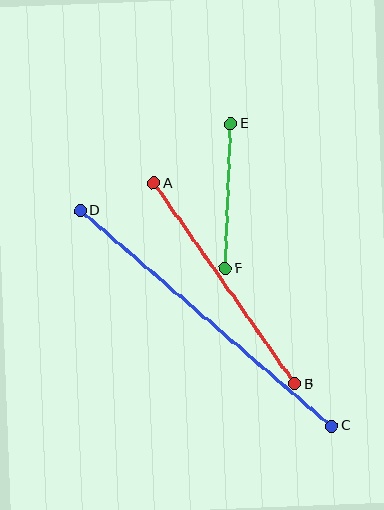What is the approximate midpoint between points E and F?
The midpoint is at approximately (228, 196) pixels.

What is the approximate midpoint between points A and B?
The midpoint is at approximately (224, 284) pixels.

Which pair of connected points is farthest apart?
Points C and D are farthest apart.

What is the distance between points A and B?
The distance is approximately 245 pixels.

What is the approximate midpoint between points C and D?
The midpoint is at approximately (206, 318) pixels.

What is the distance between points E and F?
The distance is approximately 145 pixels.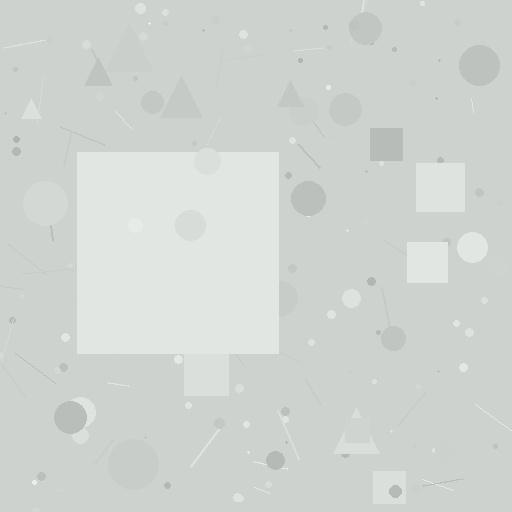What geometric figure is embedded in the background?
A square is embedded in the background.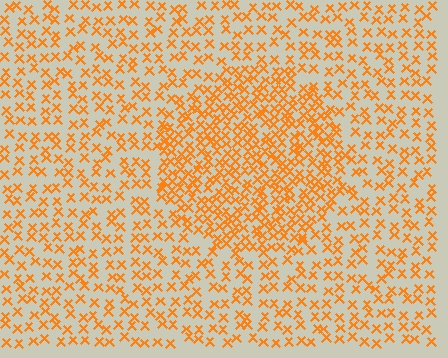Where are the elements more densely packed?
The elements are more densely packed inside the circle boundary.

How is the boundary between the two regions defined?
The boundary is defined by a change in element density (approximately 1.9x ratio). All elements are the same color, size, and shape.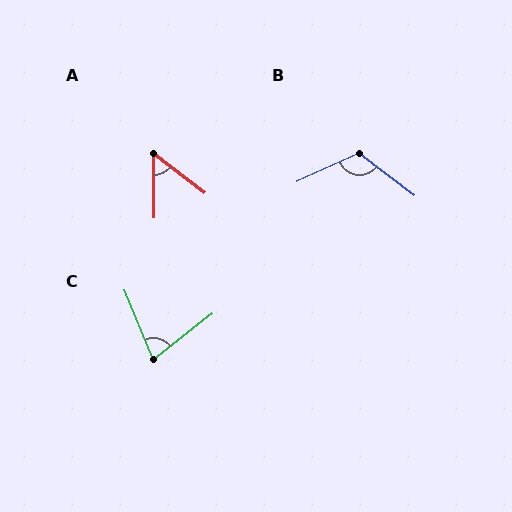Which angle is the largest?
B, at approximately 119 degrees.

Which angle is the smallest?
A, at approximately 53 degrees.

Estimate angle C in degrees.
Approximately 74 degrees.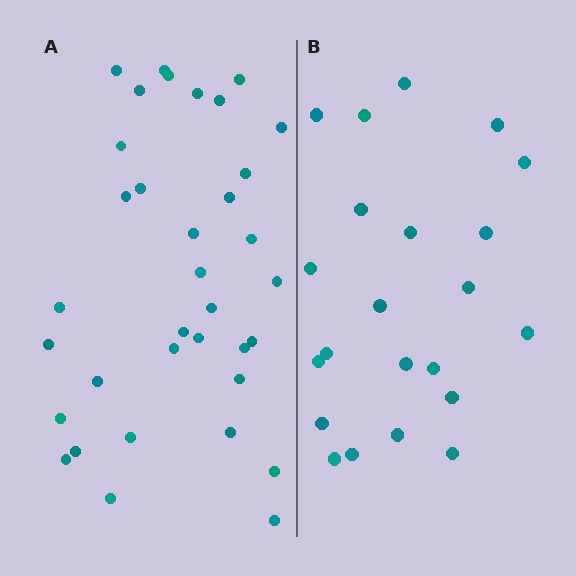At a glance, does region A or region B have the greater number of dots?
Region A (the left region) has more dots.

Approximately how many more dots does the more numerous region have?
Region A has approximately 15 more dots than region B.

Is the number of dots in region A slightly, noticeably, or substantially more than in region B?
Region A has substantially more. The ratio is roughly 1.6 to 1.